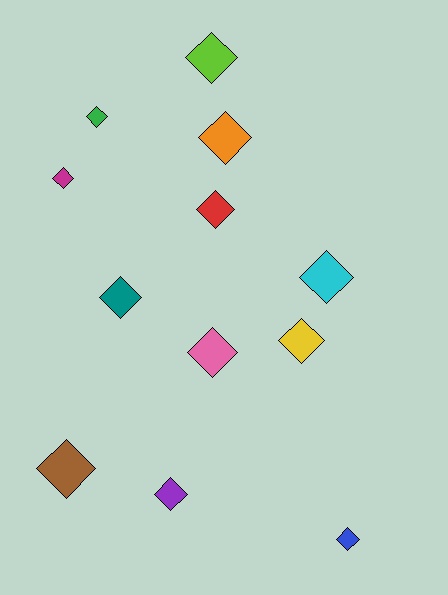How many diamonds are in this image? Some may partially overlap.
There are 12 diamonds.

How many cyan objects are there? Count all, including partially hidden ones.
There is 1 cyan object.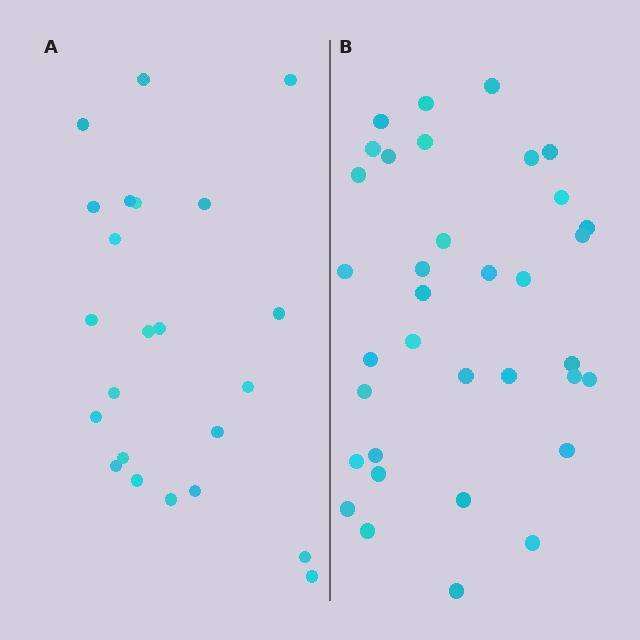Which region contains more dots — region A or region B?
Region B (the right region) has more dots.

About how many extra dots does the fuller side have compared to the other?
Region B has roughly 12 or so more dots than region A.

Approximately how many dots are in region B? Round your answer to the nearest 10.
About 40 dots. (The exact count is 35, which rounds to 40.)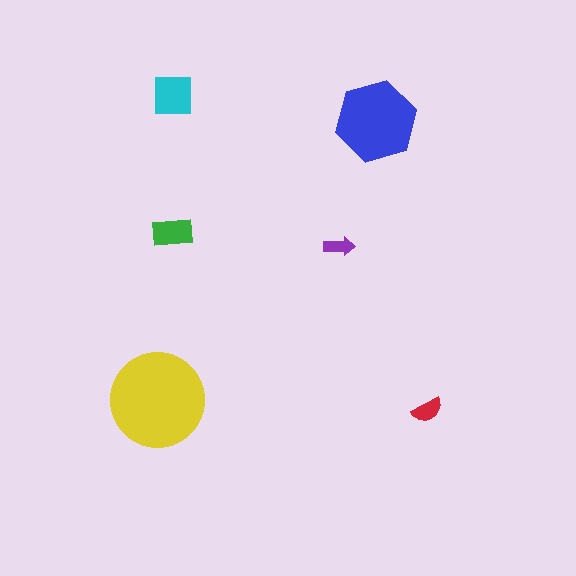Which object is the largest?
The yellow circle.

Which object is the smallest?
The purple arrow.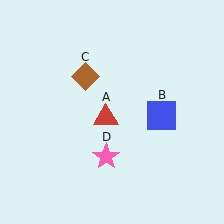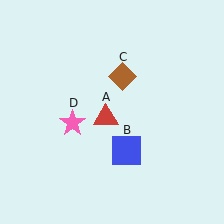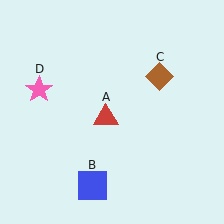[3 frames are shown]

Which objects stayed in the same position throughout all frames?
Red triangle (object A) remained stationary.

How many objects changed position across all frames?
3 objects changed position: blue square (object B), brown diamond (object C), pink star (object D).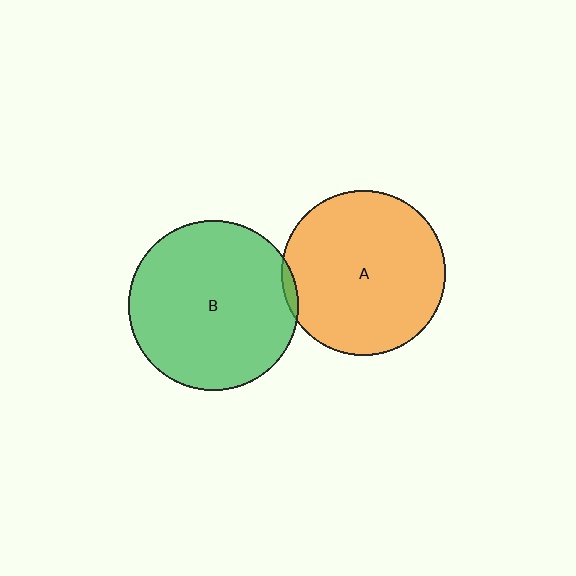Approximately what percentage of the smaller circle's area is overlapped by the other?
Approximately 5%.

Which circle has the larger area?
Circle B (green).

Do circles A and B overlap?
Yes.